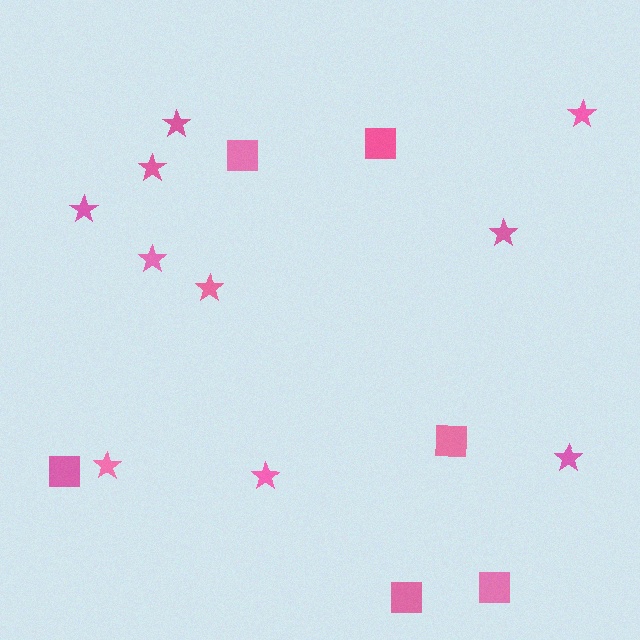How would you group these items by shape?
There are 2 groups: one group of stars (10) and one group of squares (6).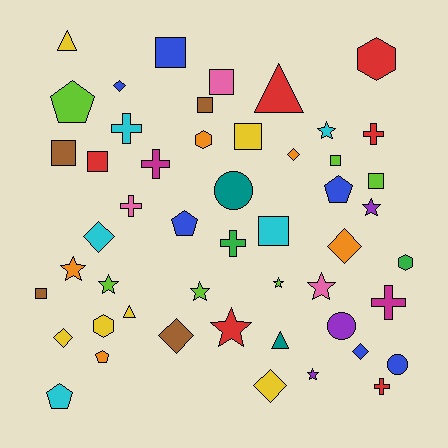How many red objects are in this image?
There are 6 red objects.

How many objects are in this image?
There are 50 objects.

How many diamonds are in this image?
There are 8 diamonds.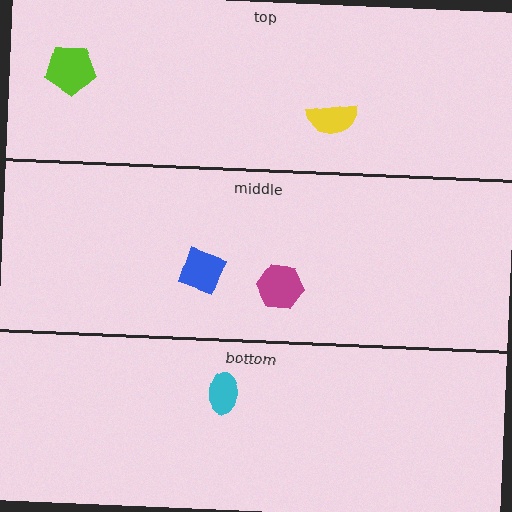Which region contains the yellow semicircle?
The top region.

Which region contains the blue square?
The middle region.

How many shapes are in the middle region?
2.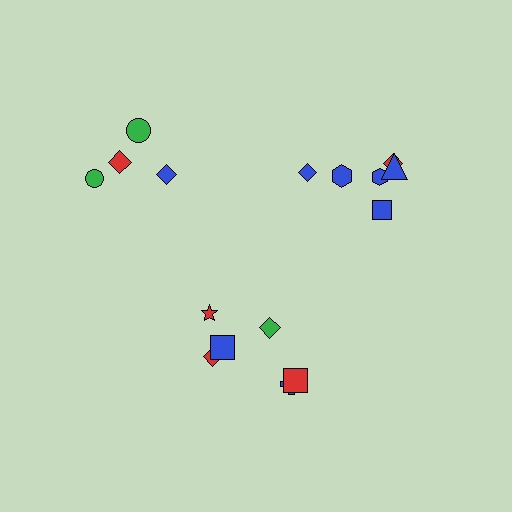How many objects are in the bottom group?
There are 6 objects.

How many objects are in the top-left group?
There are 4 objects.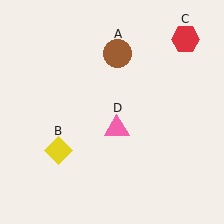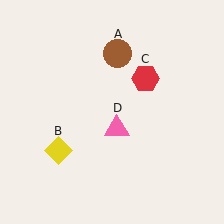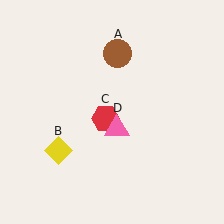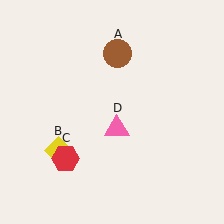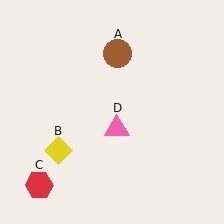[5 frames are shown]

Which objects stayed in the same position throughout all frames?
Brown circle (object A) and yellow diamond (object B) and pink triangle (object D) remained stationary.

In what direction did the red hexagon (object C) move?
The red hexagon (object C) moved down and to the left.